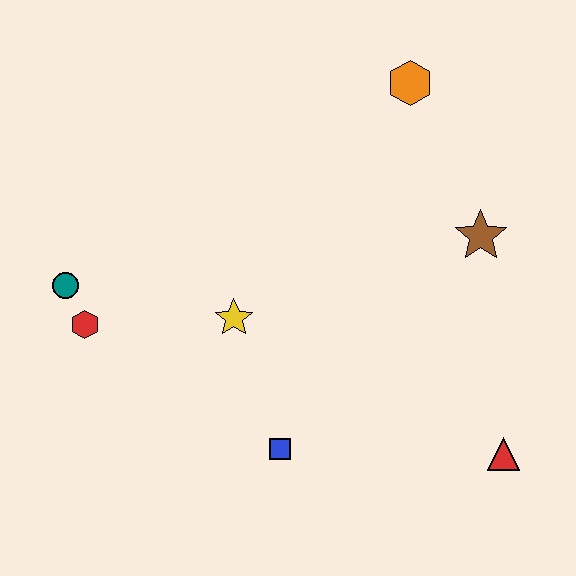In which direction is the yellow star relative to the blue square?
The yellow star is above the blue square.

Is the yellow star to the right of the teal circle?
Yes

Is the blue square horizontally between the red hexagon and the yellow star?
No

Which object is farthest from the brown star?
The teal circle is farthest from the brown star.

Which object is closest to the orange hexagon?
The brown star is closest to the orange hexagon.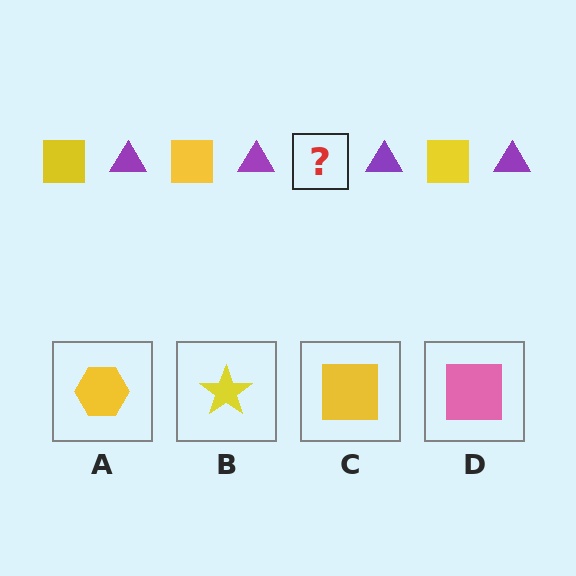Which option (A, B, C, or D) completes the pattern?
C.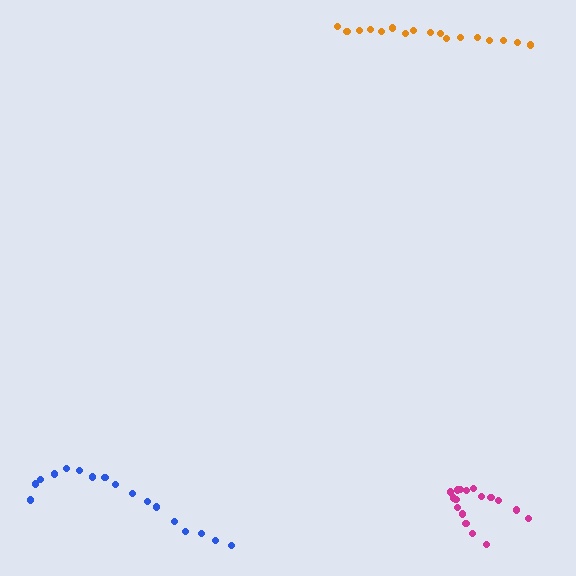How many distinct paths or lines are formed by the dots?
There are 3 distinct paths.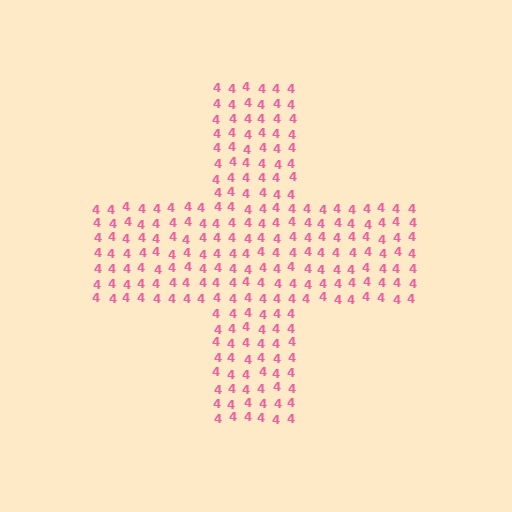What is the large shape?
The large shape is a cross.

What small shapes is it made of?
It is made of small digit 4's.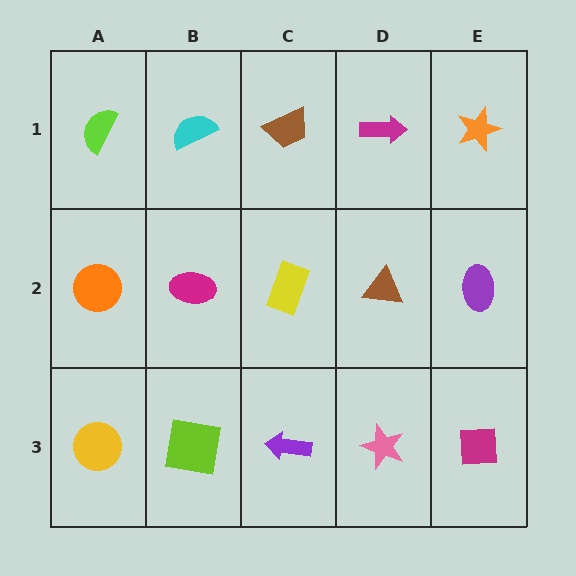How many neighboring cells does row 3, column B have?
3.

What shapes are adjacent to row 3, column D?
A brown triangle (row 2, column D), a purple arrow (row 3, column C), a magenta square (row 3, column E).